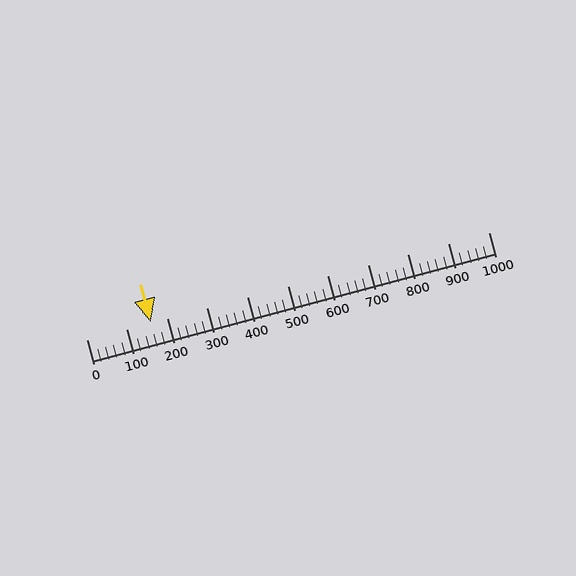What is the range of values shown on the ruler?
The ruler shows values from 0 to 1000.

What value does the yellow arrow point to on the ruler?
The yellow arrow points to approximately 160.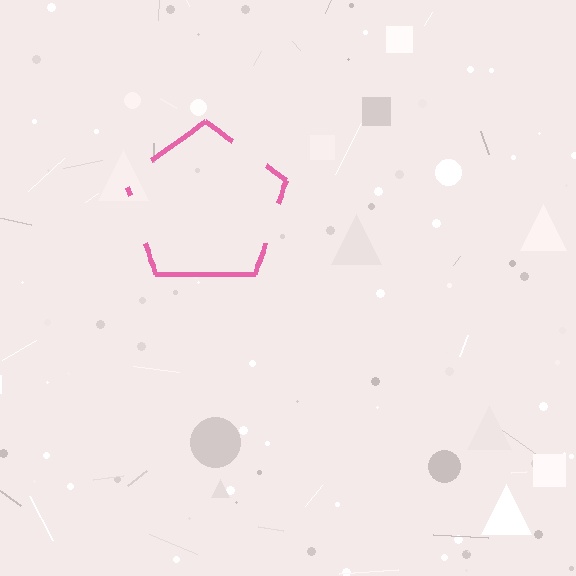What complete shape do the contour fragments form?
The contour fragments form a pentagon.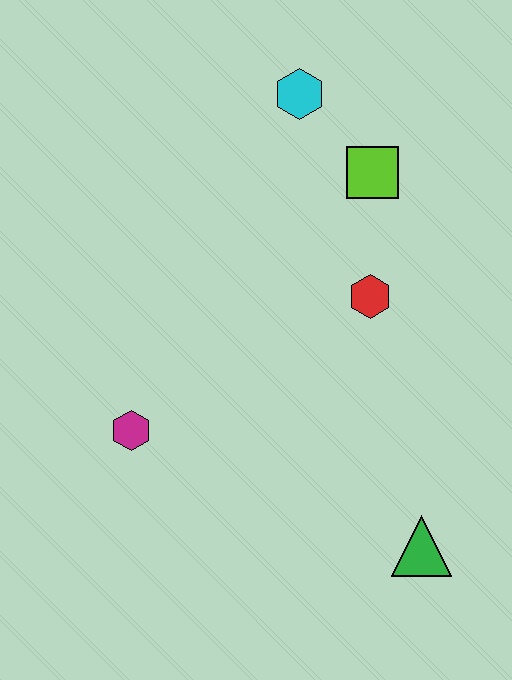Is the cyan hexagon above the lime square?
Yes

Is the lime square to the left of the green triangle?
Yes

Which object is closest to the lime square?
The cyan hexagon is closest to the lime square.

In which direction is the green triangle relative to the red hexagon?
The green triangle is below the red hexagon.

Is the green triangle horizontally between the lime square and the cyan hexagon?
No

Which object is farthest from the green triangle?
The cyan hexagon is farthest from the green triangle.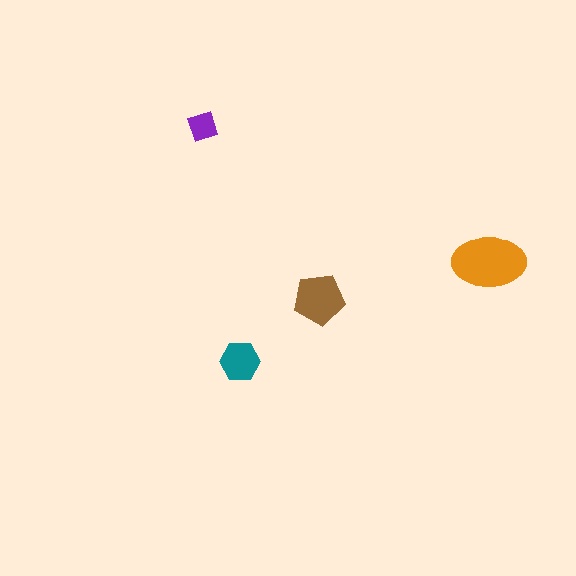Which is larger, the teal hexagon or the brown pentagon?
The brown pentagon.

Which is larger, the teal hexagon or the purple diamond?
The teal hexagon.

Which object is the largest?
The orange ellipse.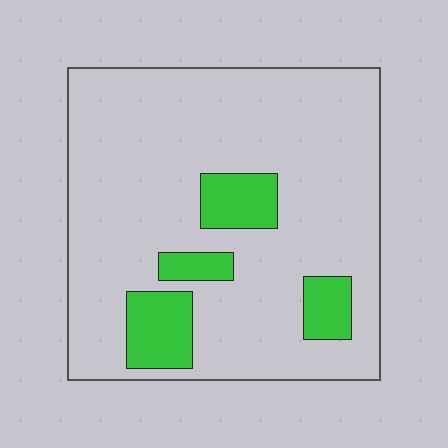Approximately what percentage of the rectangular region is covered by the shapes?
Approximately 15%.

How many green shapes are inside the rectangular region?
4.